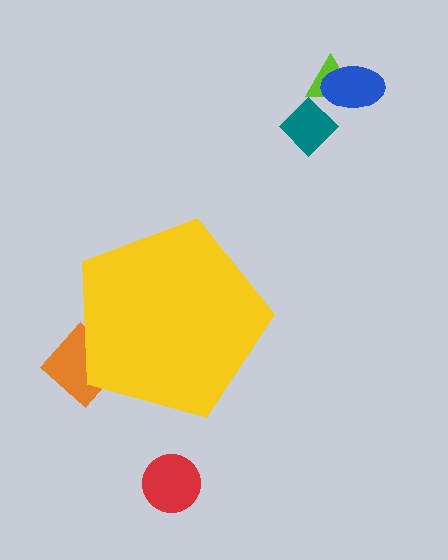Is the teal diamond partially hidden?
No, the teal diamond is fully visible.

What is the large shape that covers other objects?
A yellow pentagon.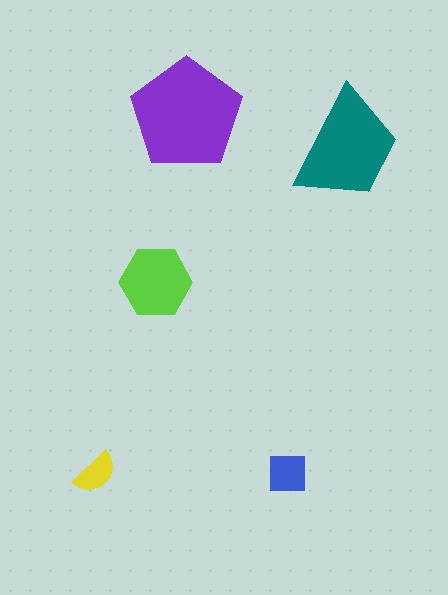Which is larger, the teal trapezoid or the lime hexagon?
The teal trapezoid.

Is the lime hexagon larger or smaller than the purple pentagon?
Smaller.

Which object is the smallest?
The yellow semicircle.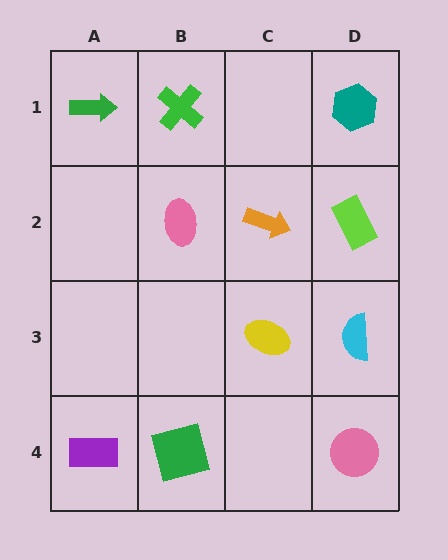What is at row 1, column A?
A green arrow.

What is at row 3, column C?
A yellow ellipse.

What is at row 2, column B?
A pink ellipse.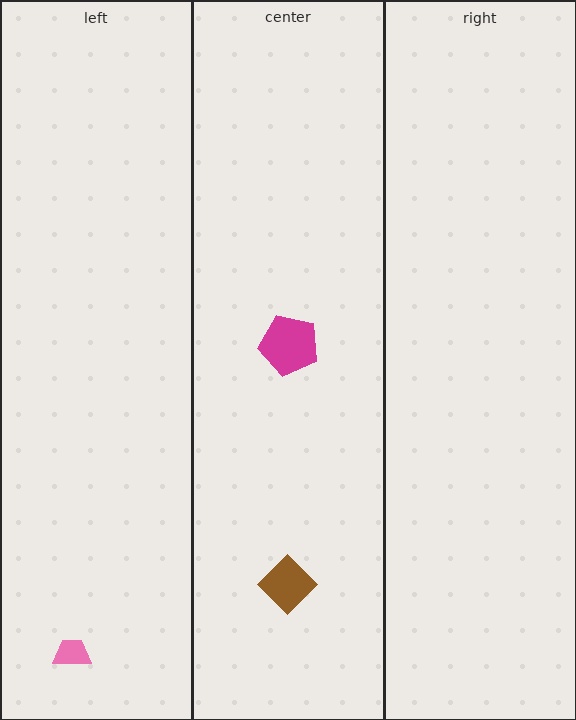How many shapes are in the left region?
1.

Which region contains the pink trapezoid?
The left region.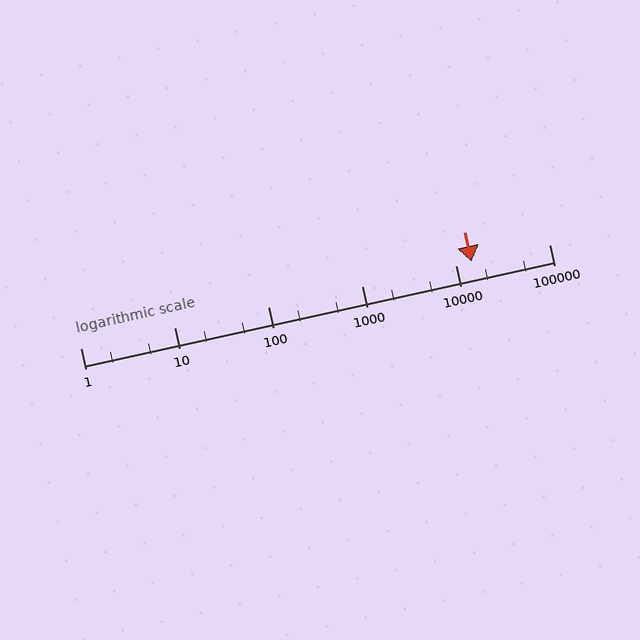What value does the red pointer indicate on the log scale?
The pointer indicates approximately 15000.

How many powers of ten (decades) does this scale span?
The scale spans 5 decades, from 1 to 100000.